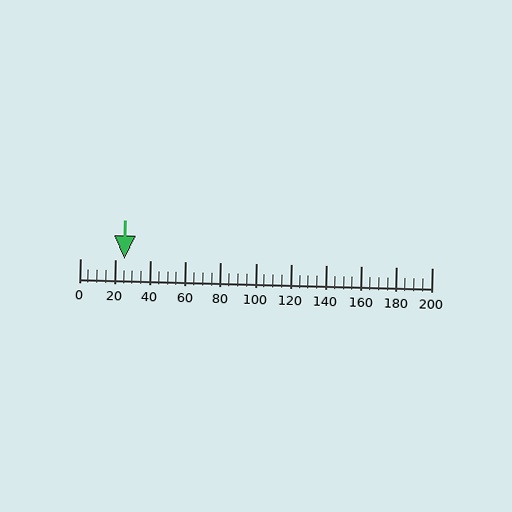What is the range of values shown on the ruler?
The ruler shows values from 0 to 200.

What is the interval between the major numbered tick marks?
The major tick marks are spaced 20 units apart.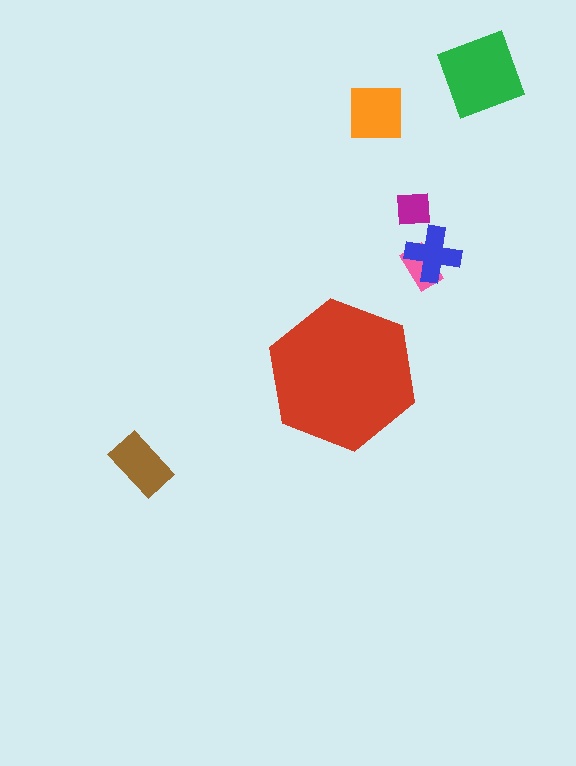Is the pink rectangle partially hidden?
No, the pink rectangle is fully visible.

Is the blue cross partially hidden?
No, the blue cross is fully visible.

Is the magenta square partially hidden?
No, the magenta square is fully visible.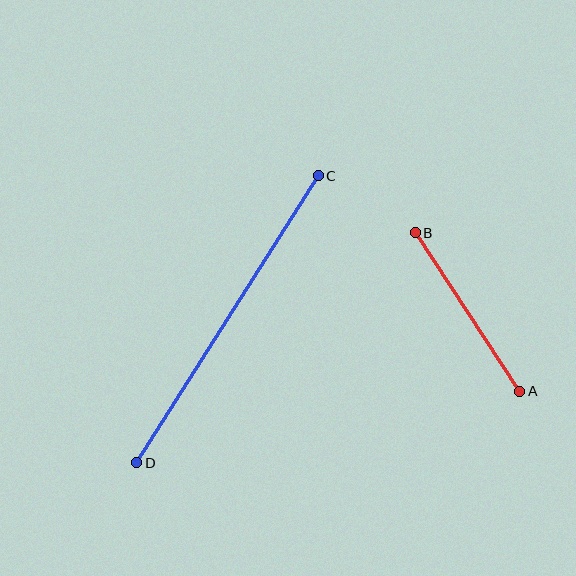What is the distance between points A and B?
The distance is approximately 190 pixels.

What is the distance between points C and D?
The distance is approximately 340 pixels.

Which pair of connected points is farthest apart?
Points C and D are farthest apart.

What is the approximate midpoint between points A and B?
The midpoint is at approximately (467, 312) pixels.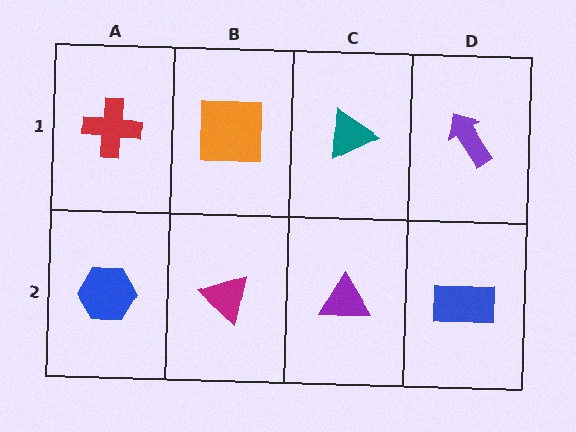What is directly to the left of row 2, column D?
A purple triangle.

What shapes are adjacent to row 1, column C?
A purple triangle (row 2, column C), an orange square (row 1, column B), a purple arrow (row 1, column D).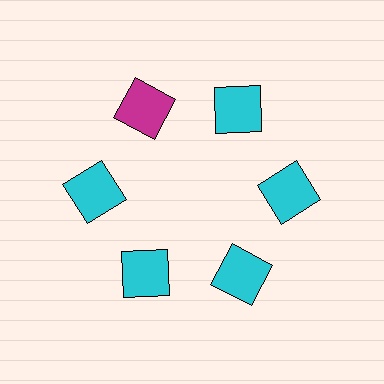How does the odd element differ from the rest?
It has a different color: magenta instead of cyan.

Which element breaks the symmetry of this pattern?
The magenta square at roughly the 11 o'clock position breaks the symmetry. All other shapes are cyan squares.